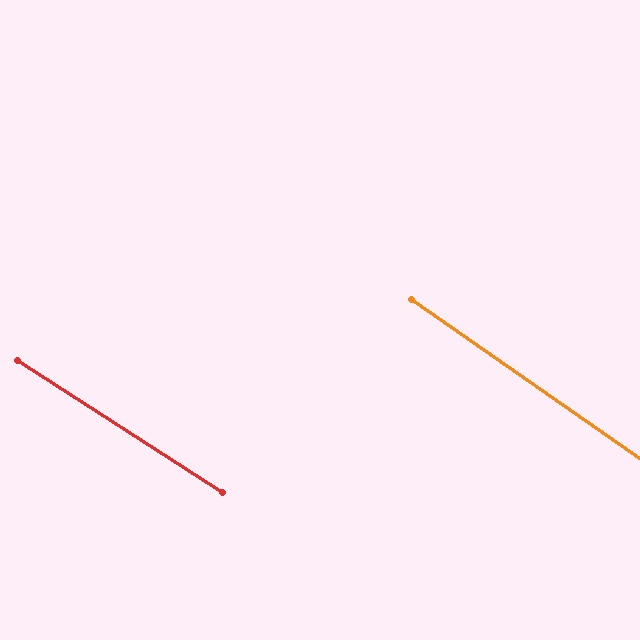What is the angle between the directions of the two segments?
Approximately 2 degrees.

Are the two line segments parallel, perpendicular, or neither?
Parallel — their directions differ by only 2.0°.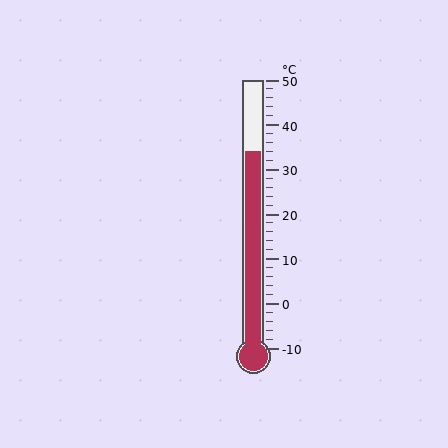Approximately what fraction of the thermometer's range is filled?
The thermometer is filled to approximately 75% of its range.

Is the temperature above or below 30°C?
The temperature is above 30°C.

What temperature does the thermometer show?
The thermometer shows approximately 34°C.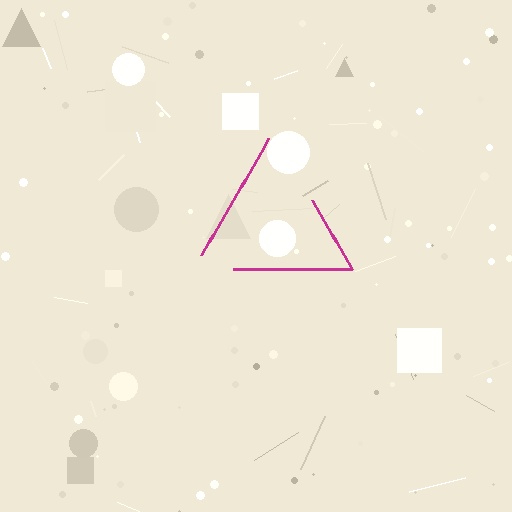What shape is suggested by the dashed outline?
The dashed outline suggests a triangle.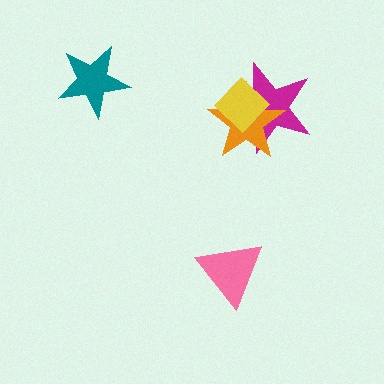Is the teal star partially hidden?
No, no other shape covers it.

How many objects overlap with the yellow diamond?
2 objects overlap with the yellow diamond.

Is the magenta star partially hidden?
Yes, it is partially covered by another shape.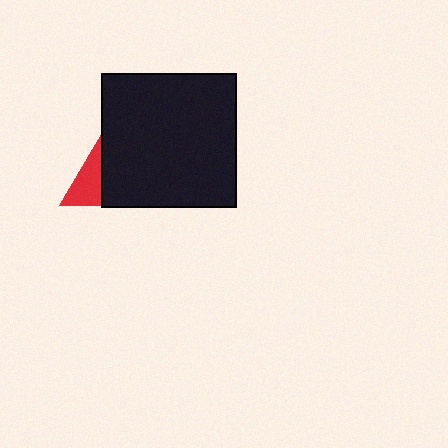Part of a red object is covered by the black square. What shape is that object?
It is a triangle.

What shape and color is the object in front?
The object in front is a black square.